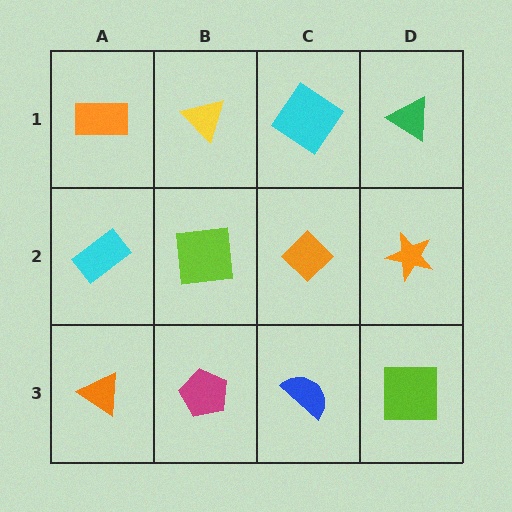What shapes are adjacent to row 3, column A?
A cyan rectangle (row 2, column A), a magenta pentagon (row 3, column B).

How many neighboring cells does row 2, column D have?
3.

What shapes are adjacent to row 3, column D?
An orange star (row 2, column D), a blue semicircle (row 3, column C).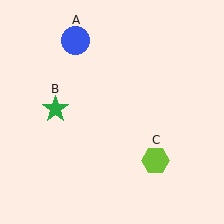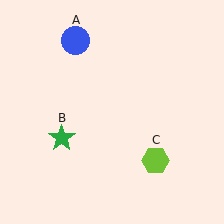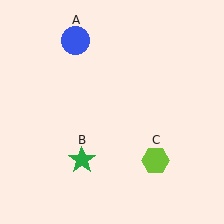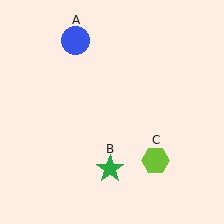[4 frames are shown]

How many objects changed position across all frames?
1 object changed position: green star (object B).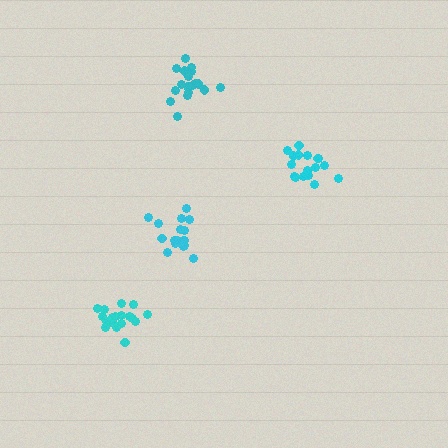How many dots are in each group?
Group 1: 19 dots, Group 2: 19 dots, Group 3: 17 dots, Group 4: 17 dots (72 total).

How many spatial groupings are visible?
There are 4 spatial groupings.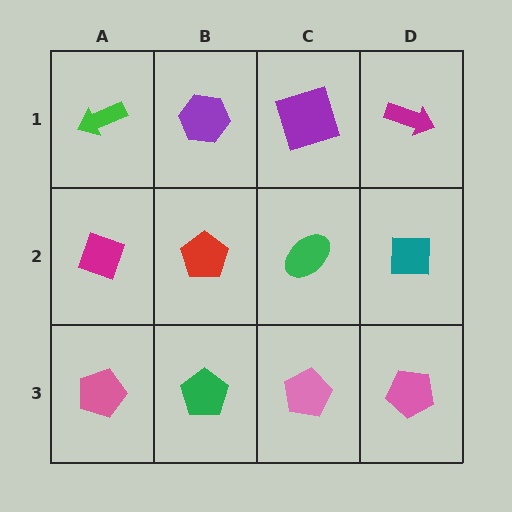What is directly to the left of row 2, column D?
A green ellipse.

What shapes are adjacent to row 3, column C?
A green ellipse (row 2, column C), a green pentagon (row 3, column B), a pink pentagon (row 3, column D).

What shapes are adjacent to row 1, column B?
A red pentagon (row 2, column B), a green arrow (row 1, column A), a purple square (row 1, column C).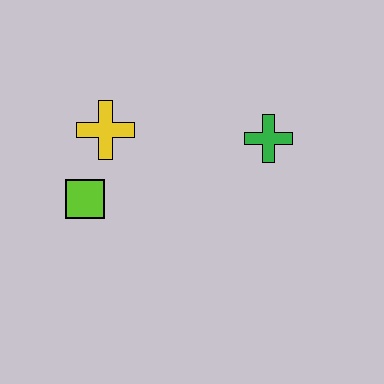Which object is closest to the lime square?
The yellow cross is closest to the lime square.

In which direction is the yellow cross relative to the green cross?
The yellow cross is to the left of the green cross.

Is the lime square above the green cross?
No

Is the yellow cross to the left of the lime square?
No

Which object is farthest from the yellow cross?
The green cross is farthest from the yellow cross.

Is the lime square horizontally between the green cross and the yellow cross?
No